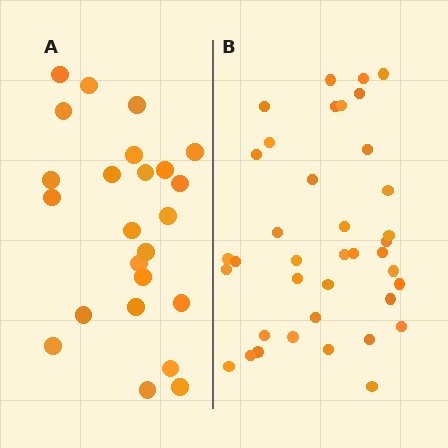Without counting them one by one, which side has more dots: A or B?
Region B (the right region) has more dots.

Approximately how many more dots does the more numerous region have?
Region B has approximately 15 more dots than region A.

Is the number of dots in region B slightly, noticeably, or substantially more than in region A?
Region B has substantially more. The ratio is roughly 1.6 to 1.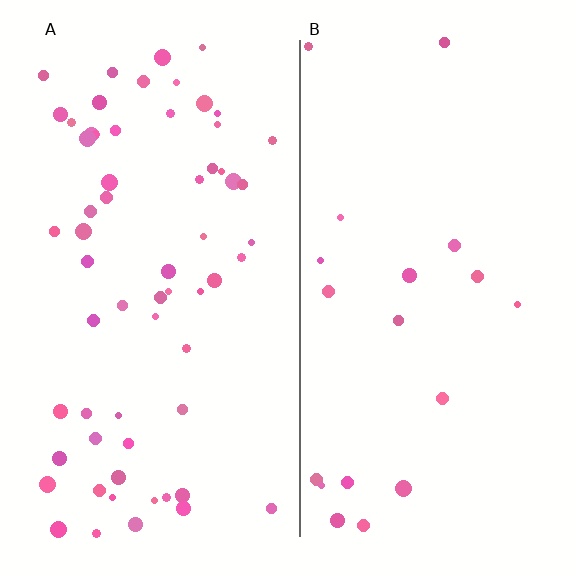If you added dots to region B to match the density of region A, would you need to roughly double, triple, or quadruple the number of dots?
Approximately triple.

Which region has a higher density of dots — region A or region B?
A (the left).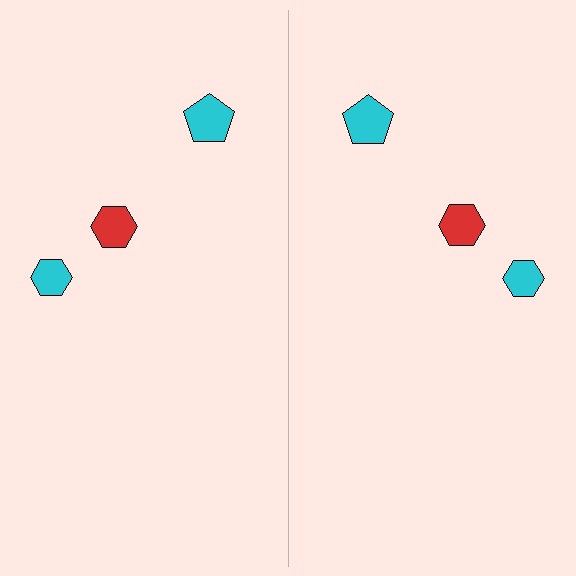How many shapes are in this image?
There are 6 shapes in this image.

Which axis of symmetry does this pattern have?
The pattern has a vertical axis of symmetry running through the center of the image.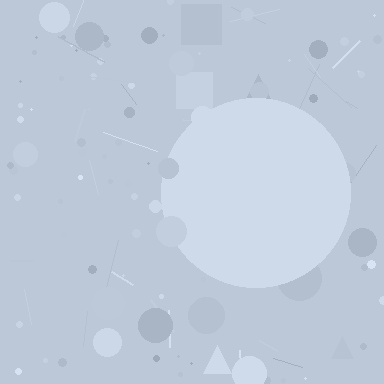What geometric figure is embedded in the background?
A circle is embedded in the background.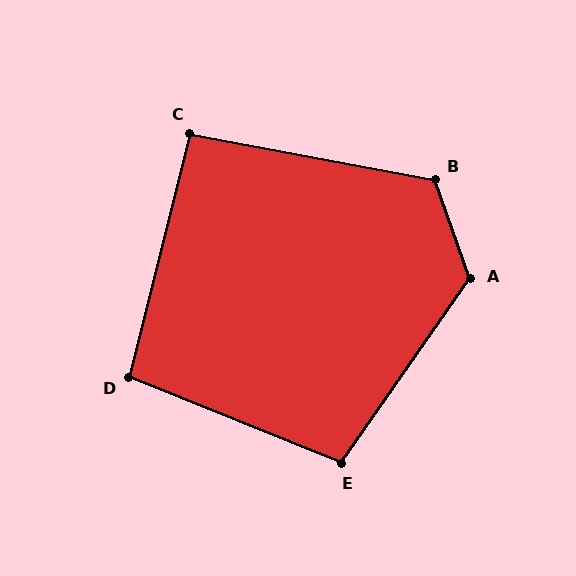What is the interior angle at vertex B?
Approximately 120 degrees (obtuse).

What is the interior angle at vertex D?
Approximately 98 degrees (obtuse).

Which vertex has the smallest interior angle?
C, at approximately 93 degrees.